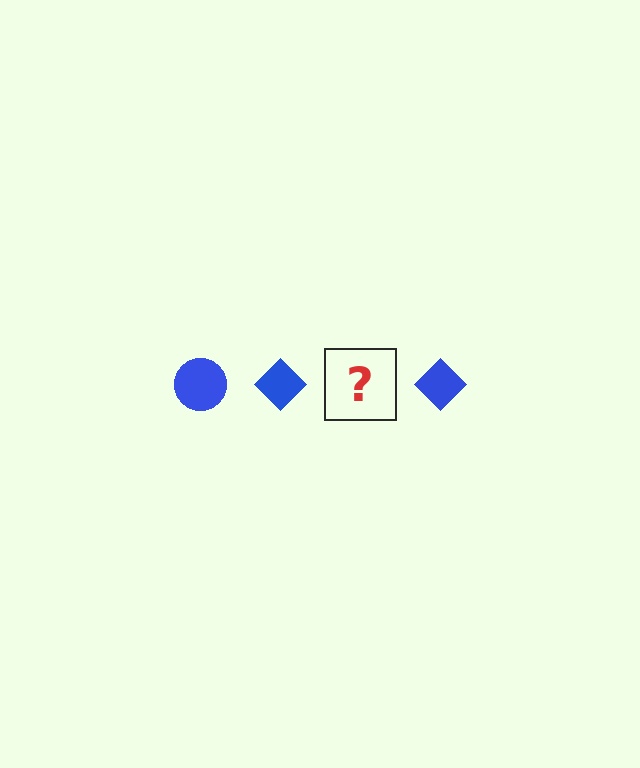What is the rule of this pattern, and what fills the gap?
The rule is that the pattern cycles through circle, diamond shapes in blue. The gap should be filled with a blue circle.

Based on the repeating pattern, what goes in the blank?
The blank should be a blue circle.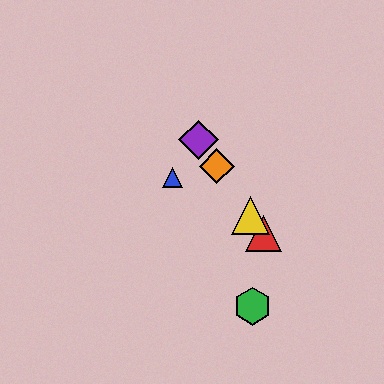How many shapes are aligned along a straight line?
4 shapes (the red triangle, the yellow triangle, the purple diamond, the orange diamond) are aligned along a straight line.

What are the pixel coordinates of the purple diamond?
The purple diamond is at (199, 140).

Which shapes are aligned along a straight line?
The red triangle, the yellow triangle, the purple diamond, the orange diamond are aligned along a straight line.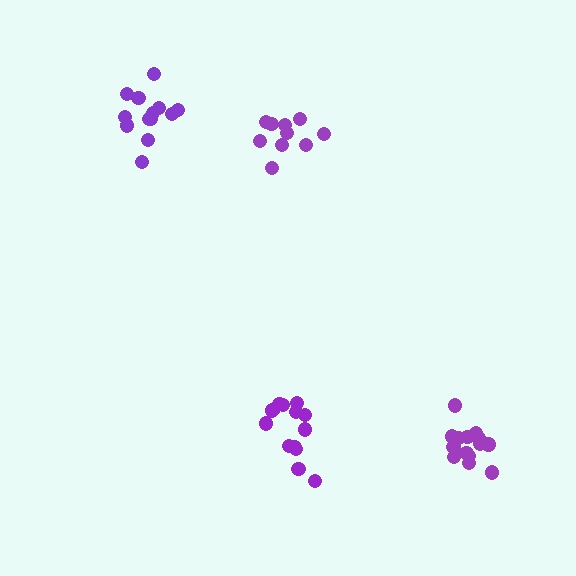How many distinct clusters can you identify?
There are 4 distinct clusters.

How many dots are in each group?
Group 1: 14 dots, Group 2: 10 dots, Group 3: 14 dots, Group 4: 13 dots (51 total).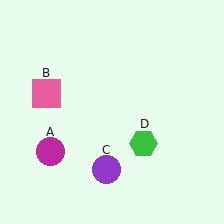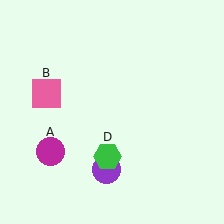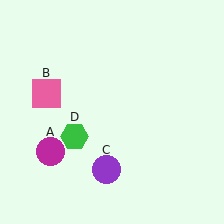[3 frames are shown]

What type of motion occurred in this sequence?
The green hexagon (object D) rotated clockwise around the center of the scene.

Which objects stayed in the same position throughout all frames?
Magenta circle (object A) and pink square (object B) and purple circle (object C) remained stationary.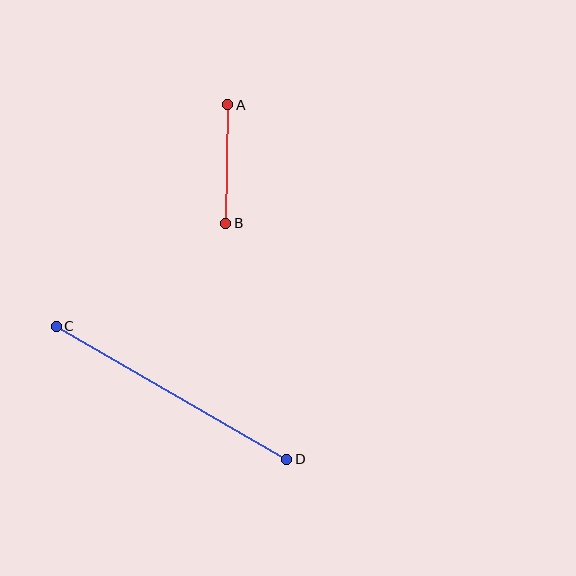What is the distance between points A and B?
The distance is approximately 119 pixels.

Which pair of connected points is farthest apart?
Points C and D are farthest apart.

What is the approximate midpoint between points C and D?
The midpoint is at approximately (172, 393) pixels.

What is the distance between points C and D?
The distance is approximately 266 pixels.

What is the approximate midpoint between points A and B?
The midpoint is at approximately (227, 164) pixels.